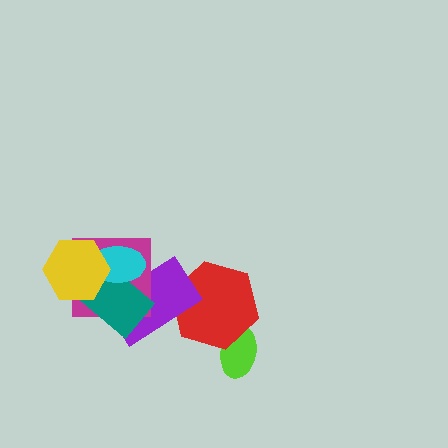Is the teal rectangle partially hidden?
Yes, it is partially covered by another shape.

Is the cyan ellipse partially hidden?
Yes, it is partially covered by another shape.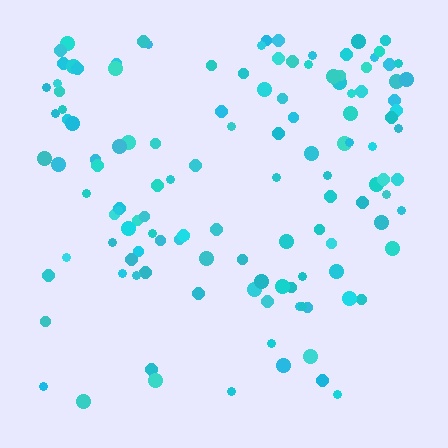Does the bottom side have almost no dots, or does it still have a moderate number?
Still a moderate number, just noticeably fewer than the top.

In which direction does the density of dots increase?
From bottom to top, with the top side densest.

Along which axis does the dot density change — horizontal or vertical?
Vertical.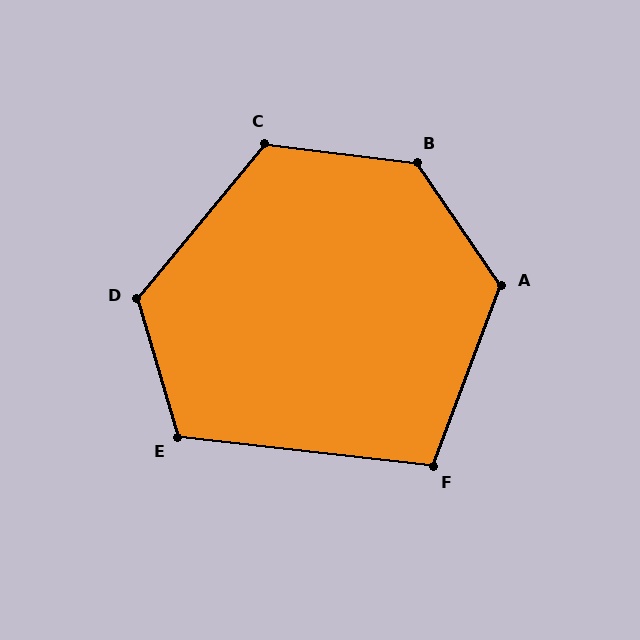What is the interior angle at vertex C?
Approximately 122 degrees (obtuse).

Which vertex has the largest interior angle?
B, at approximately 132 degrees.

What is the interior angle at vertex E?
Approximately 113 degrees (obtuse).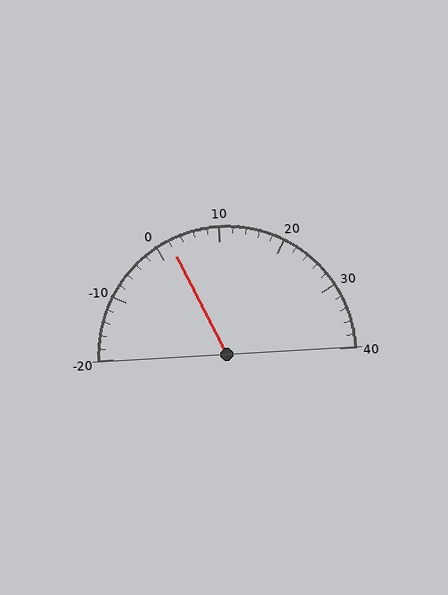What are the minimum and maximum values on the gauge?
The gauge ranges from -20 to 40.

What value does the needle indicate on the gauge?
The needle indicates approximately 2.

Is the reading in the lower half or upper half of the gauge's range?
The reading is in the lower half of the range (-20 to 40).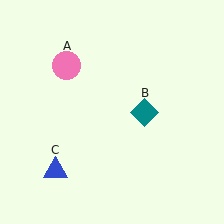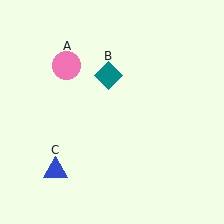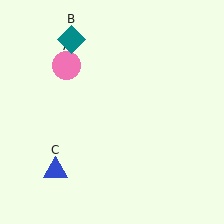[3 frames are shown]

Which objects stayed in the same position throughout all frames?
Pink circle (object A) and blue triangle (object C) remained stationary.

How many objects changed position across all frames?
1 object changed position: teal diamond (object B).